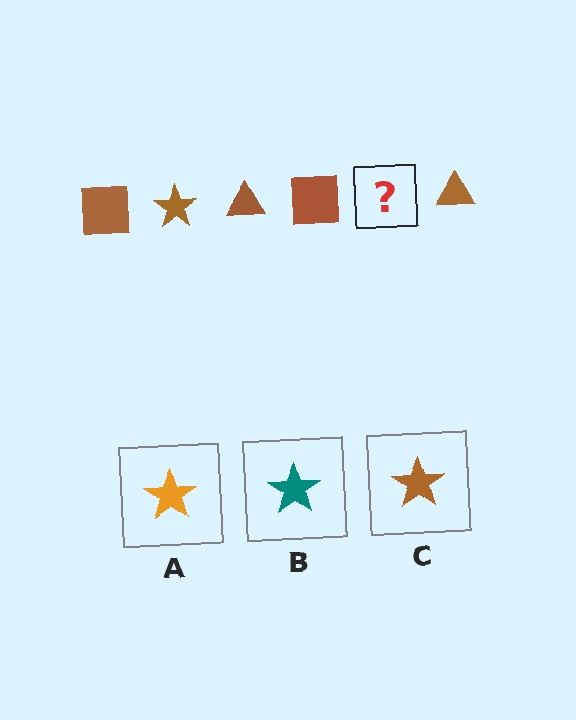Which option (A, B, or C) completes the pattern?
C.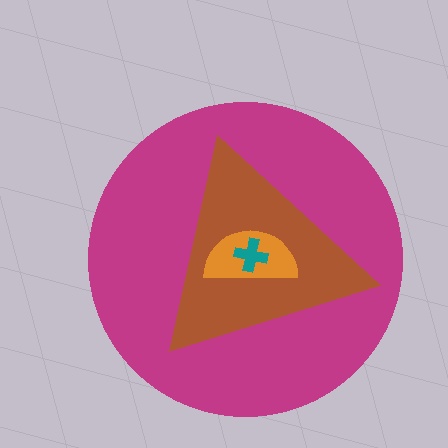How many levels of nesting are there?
4.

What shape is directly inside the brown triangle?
The orange semicircle.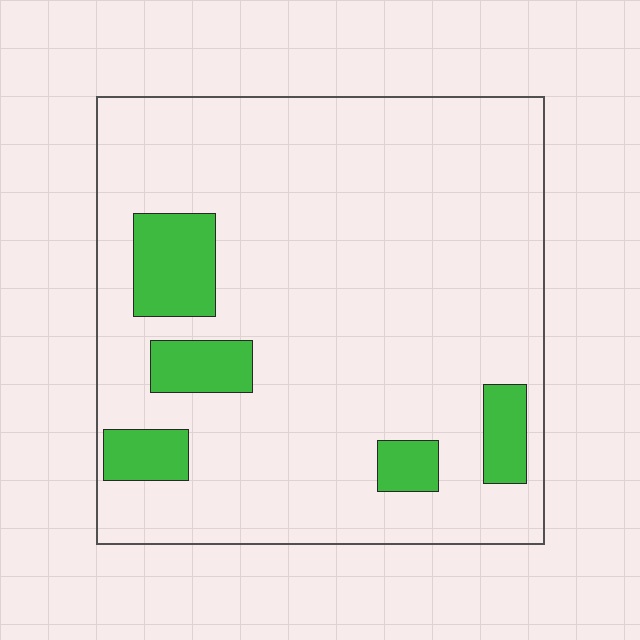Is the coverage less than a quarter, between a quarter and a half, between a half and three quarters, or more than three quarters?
Less than a quarter.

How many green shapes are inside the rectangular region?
5.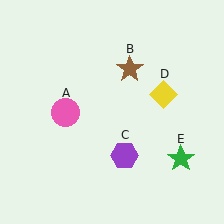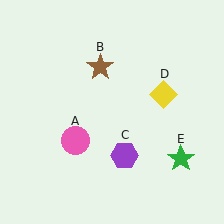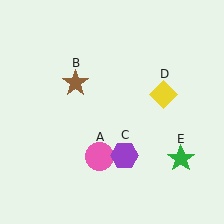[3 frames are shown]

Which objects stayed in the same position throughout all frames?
Purple hexagon (object C) and yellow diamond (object D) and green star (object E) remained stationary.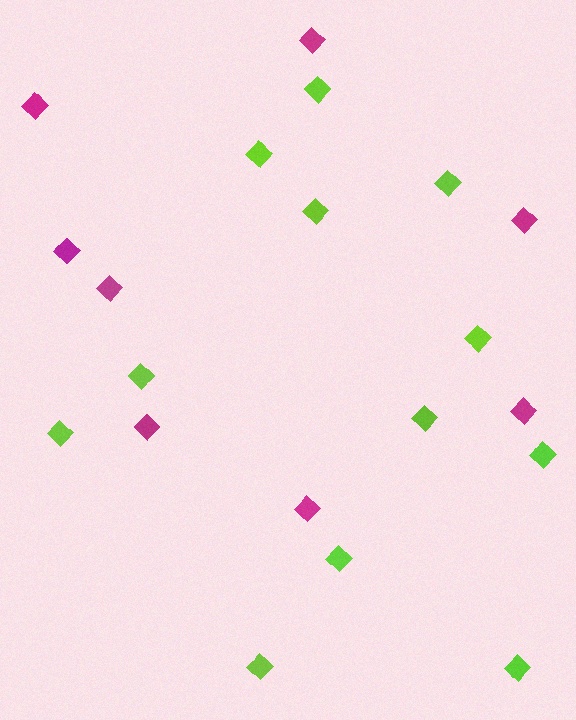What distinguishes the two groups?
There are 2 groups: one group of magenta diamonds (8) and one group of lime diamonds (12).